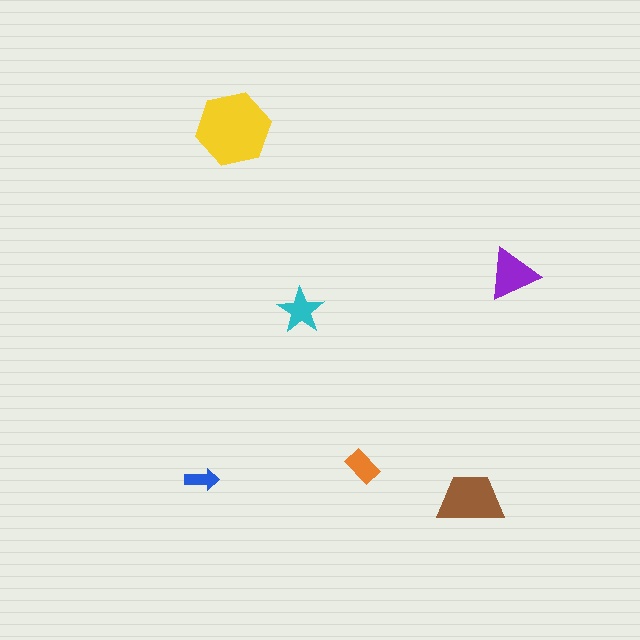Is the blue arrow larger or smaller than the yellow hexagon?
Smaller.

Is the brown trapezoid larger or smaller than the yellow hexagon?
Smaller.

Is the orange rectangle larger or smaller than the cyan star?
Smaller.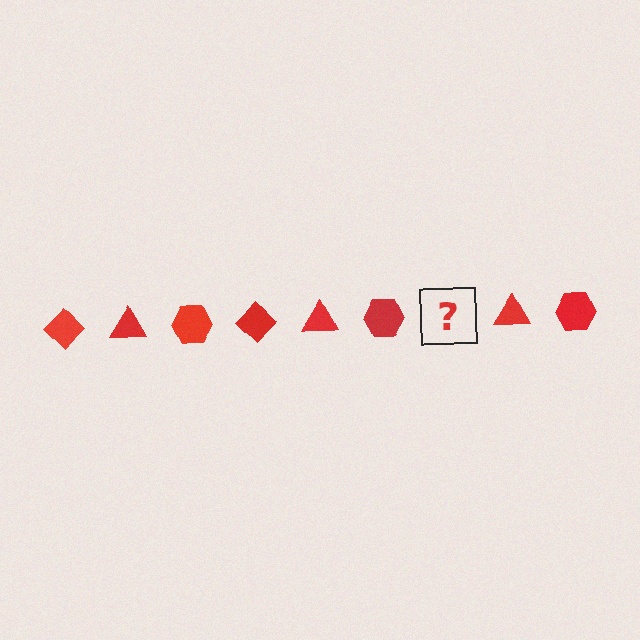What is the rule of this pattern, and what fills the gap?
The rule is that the pattern cycles through diamond, triangle, hexagon shapes in red. The gap should be filled with a red diamond.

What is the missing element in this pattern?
The missing element is a red diamond.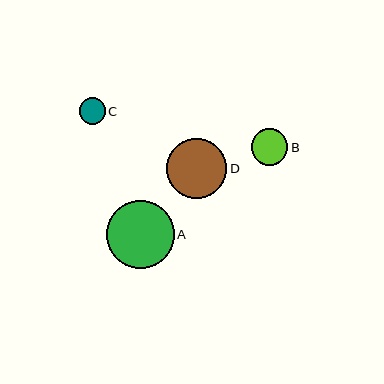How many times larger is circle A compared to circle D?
Circle A is approximately 1.1 times the size of circle D.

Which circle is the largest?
Circle A is the largest with a size of approximately 68 pixels.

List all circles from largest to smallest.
From largest to smallest: A, D, B, C.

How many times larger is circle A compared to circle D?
Circle A is approximately 1.1 times the size of circle D.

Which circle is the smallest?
Circle C is the smallest with a size of approximately 26 pixels.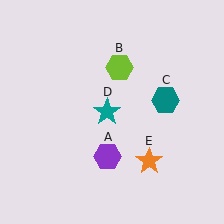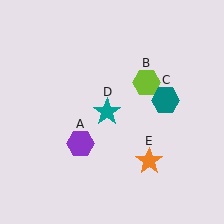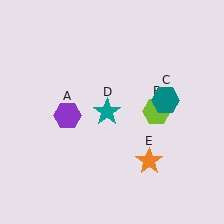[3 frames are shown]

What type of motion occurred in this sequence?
The purple hexagon (object A), lime hexagon (object B) rotated clockwise around the center of the scene.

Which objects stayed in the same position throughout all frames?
Teal hexagon (object C) and teal star (object D) and orange star (object E) remained stationary.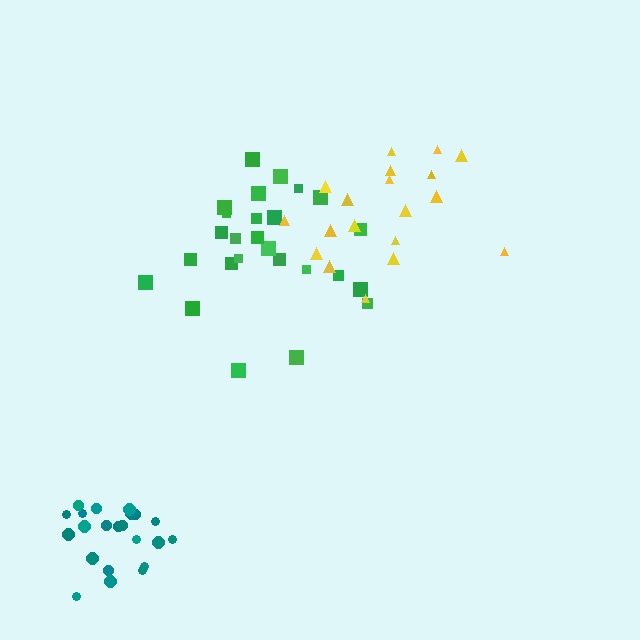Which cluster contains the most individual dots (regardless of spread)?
Green (26).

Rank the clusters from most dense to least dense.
teal, green, yellow.